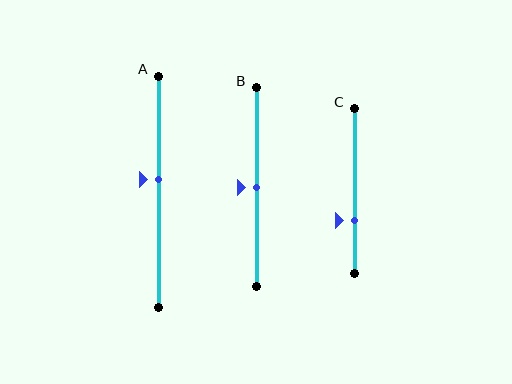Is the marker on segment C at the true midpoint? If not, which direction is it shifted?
No, the marker on segment C is shifted downward by about 18% of the segment length.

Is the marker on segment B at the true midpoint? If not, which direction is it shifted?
Yes, the marker on segment B is at the true midpoint.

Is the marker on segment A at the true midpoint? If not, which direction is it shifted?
No, the marker on segment A is shifted upward by about 5% of the segment length.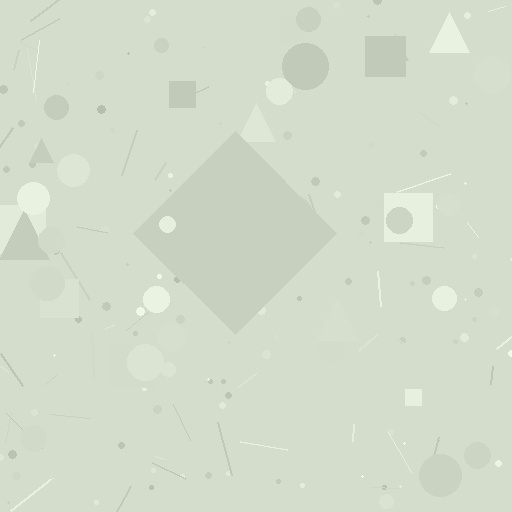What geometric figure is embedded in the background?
A diamond is embedded in the background.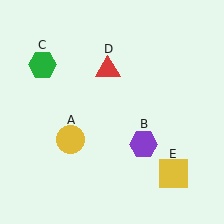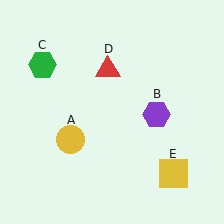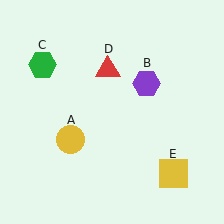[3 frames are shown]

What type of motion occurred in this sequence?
The purple hexagon (object B) rotated counterclockwise around the center of the scene.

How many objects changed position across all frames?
1 object changed position: purple hexagon (object B).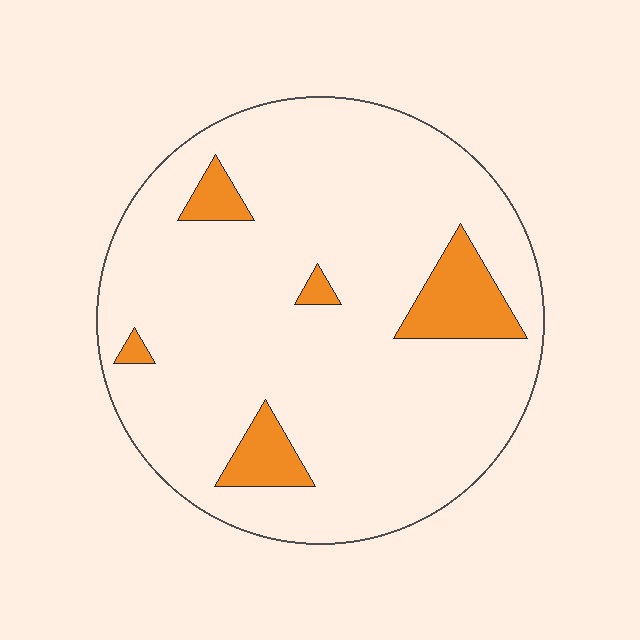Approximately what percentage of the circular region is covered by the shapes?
Approximately 10%.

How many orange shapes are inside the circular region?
5.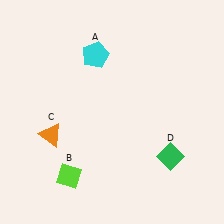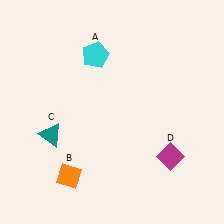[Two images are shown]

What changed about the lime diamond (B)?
In Image 1, B is lime. In Image 2, it changed to orange.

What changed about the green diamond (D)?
In Image 1, D is green. In Image 2, it changed to magenta.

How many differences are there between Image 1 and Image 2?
There are 3 differences between the two images.